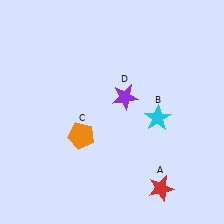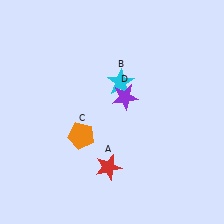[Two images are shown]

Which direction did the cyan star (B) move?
The cyan star (B) moved left.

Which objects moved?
The objects that moved are: the red star (A), the cyan star (B).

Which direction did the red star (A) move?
The red star (A) moved left.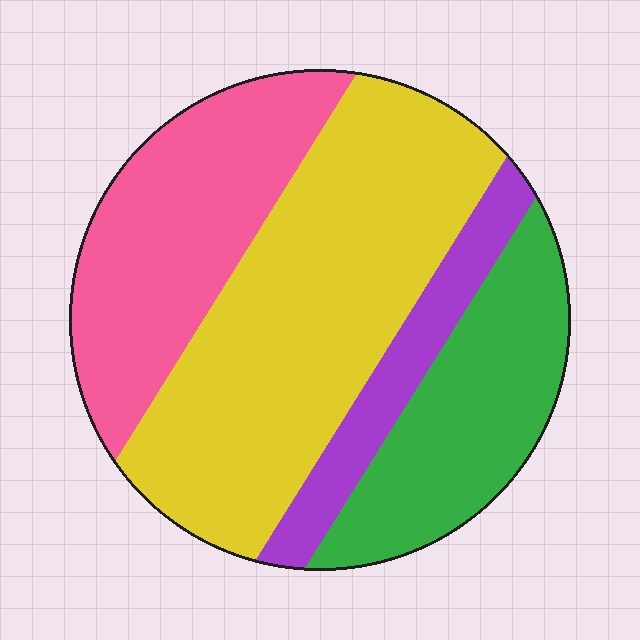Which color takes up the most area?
Yellow, at roughly 45%.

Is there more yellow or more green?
Yellow.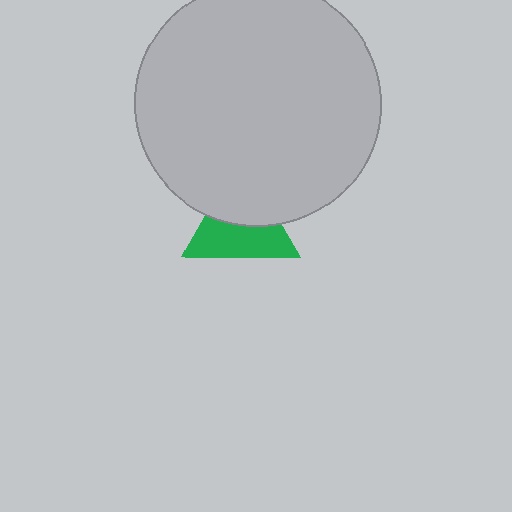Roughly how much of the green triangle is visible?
About half of it is visible (roughly 54%).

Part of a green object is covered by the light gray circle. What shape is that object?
It is a triangle.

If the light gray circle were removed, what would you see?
You would see the complete green triangle.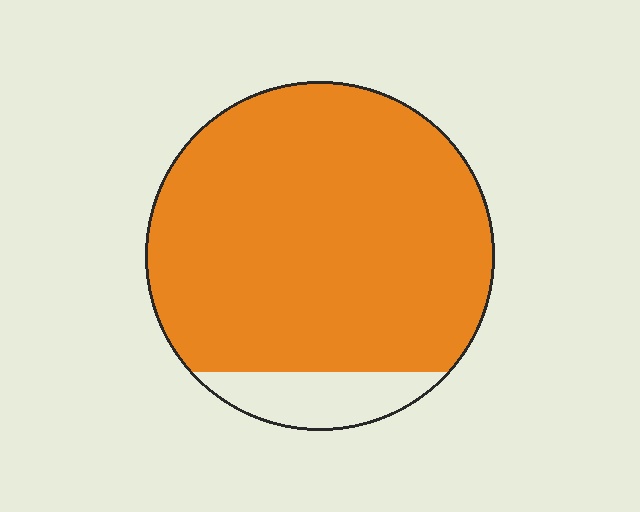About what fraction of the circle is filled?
About nine tenths (9/10).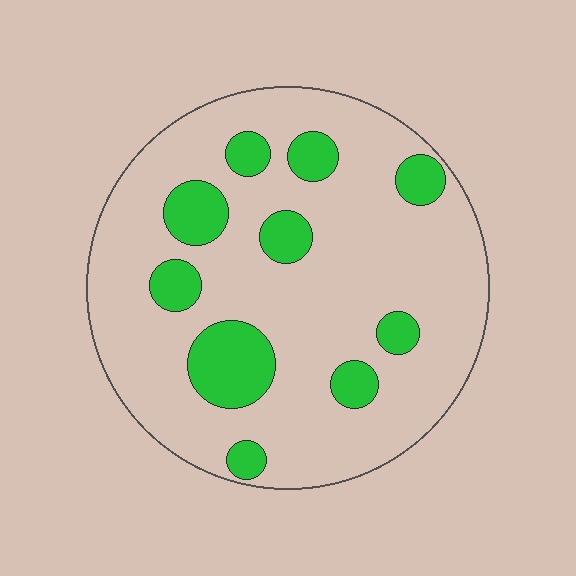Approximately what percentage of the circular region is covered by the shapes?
Approximately 20%.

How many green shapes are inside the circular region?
10.